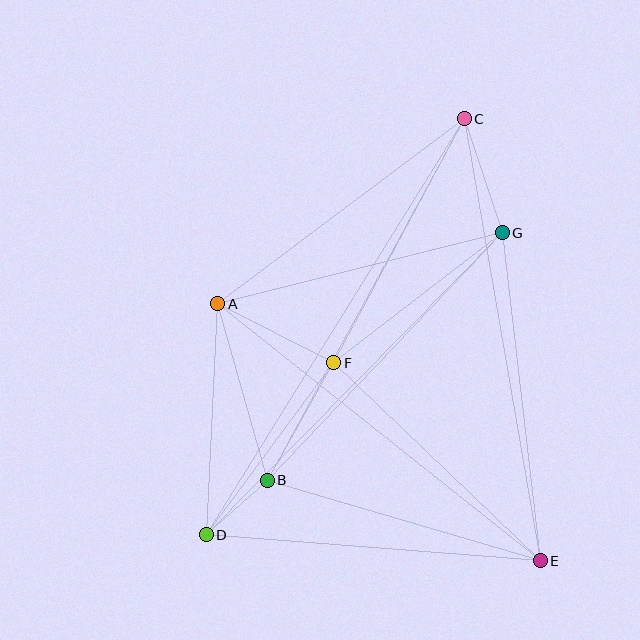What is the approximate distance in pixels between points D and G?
The distance between D and G is approximately 423 pixels.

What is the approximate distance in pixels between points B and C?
The distance between B and C is approximately 411 pixels.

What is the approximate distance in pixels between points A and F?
The distance between A and F is approximately 130 pixels.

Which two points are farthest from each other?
Points C and D are farthest from each other.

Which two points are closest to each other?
Points B and D are closest to each other.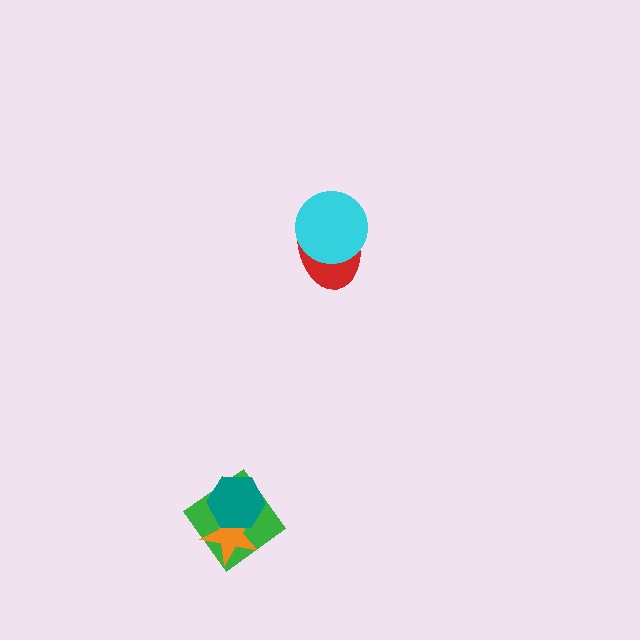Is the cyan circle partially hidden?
No, no other shape covers it.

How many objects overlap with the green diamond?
2 objects overlap with the green diamond.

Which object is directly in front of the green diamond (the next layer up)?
The orange star is directly in front of the green diamond.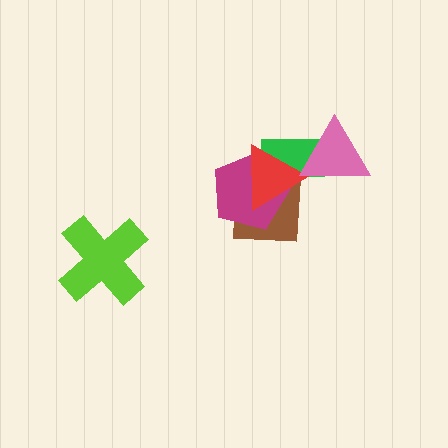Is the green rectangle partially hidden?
Yes, it is partially covered by another shape.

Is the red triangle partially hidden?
Yes, it is partially covered by another shape.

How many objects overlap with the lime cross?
0 objects overlap with the lime cross.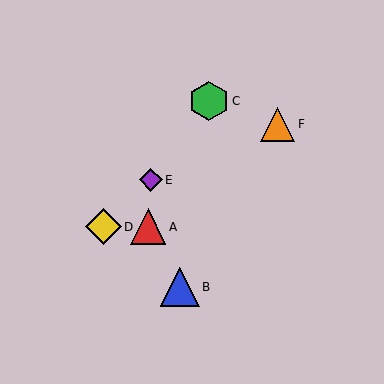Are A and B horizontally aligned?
No, A is at y≈227 and B is at y≈287.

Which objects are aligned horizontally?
Objects A, D are aligned horizontally.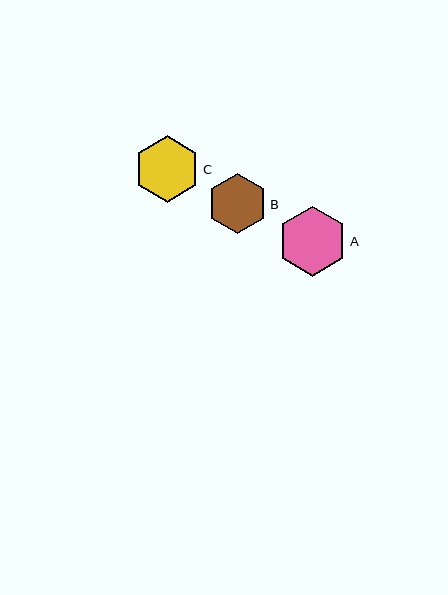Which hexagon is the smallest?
Hexagon B is the smallest with a size of approximately 59 pixels.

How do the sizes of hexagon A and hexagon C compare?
Hexagon A and hexagon C are approximately the same size.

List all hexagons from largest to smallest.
From largest to smallest: A, C, B.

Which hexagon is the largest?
Hexagon A is the largest with a size of approximately 70 pixels.